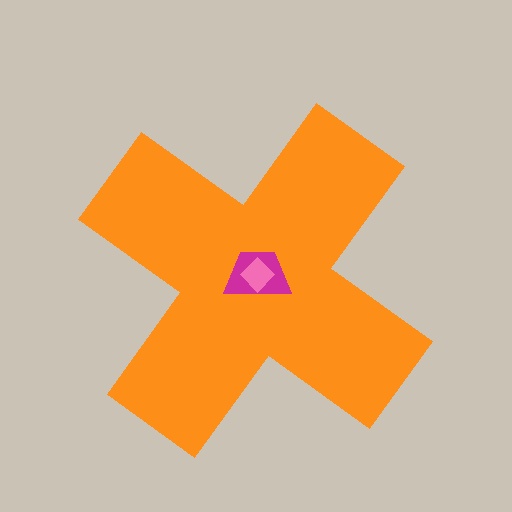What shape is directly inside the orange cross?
The magenta trapezoid.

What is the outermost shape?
The orange cross.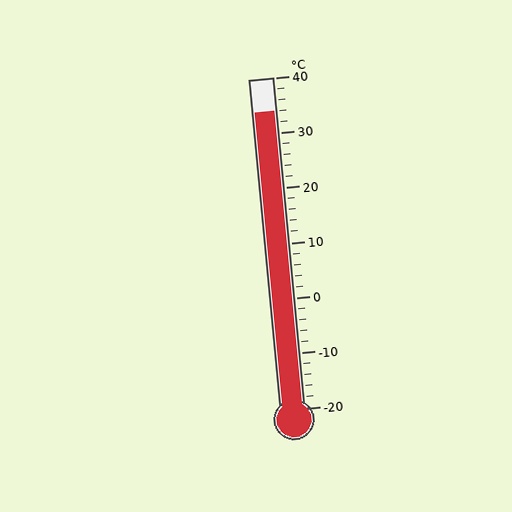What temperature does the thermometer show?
The thermometer shows approximately 34°C.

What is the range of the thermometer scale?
The thermometer scale ranges from -20°C to 40°C.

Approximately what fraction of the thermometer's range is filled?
The thermometer is filled to approximately 90% of its range.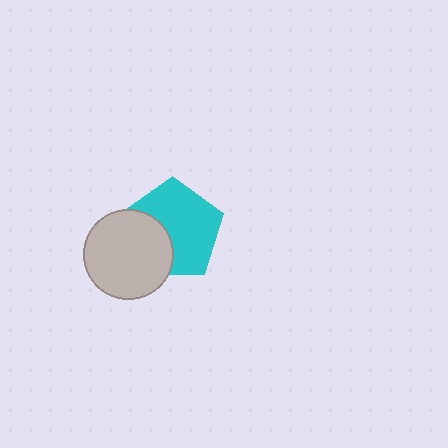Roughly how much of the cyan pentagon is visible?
Most of it is visible (roughly 66%).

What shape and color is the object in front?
The object in front is a light gray circle.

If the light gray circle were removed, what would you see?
You would see the complete cyan pentagon.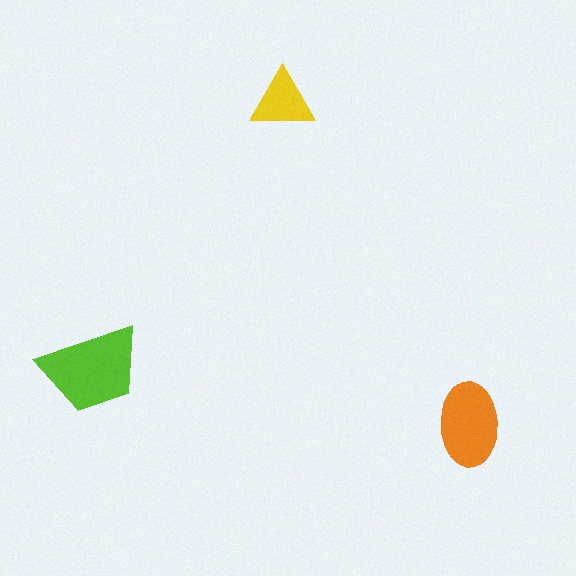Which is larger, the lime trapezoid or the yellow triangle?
The lime trapezoid.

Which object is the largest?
The lime trapezoid.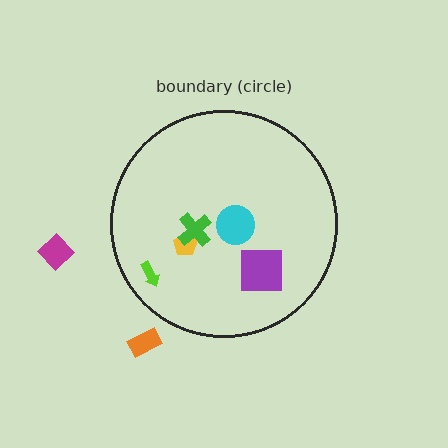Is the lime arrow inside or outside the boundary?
Inside.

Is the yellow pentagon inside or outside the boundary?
Inside.